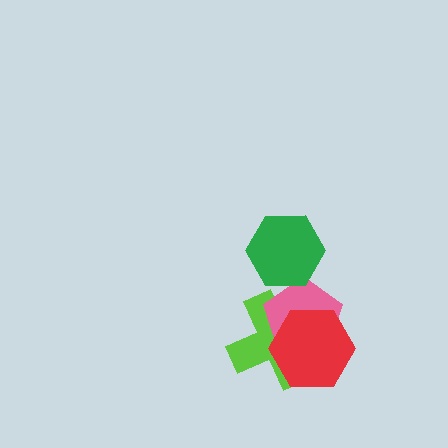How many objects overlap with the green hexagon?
1 object overlaps with the green hexagon.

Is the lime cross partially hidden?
Yes, it is partially covered by another shape.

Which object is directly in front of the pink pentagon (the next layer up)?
The red hexagon is directly in front of the pink pentagon.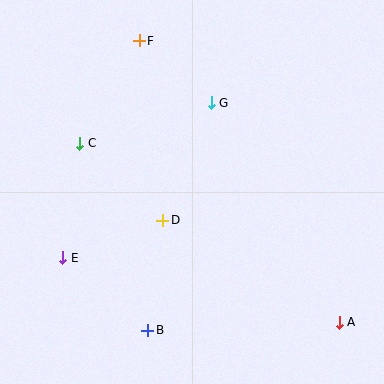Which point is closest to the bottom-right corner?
Point A is closest to the bottom-right corner.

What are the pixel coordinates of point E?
Point E is at (63, 258).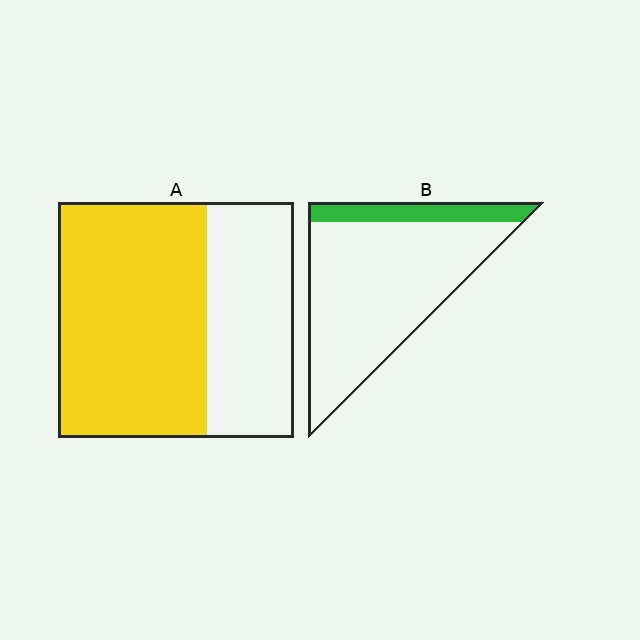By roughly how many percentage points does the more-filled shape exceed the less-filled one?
By roughly 45 percentage points (A over B).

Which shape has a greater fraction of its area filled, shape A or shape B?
Shape A.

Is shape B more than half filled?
No.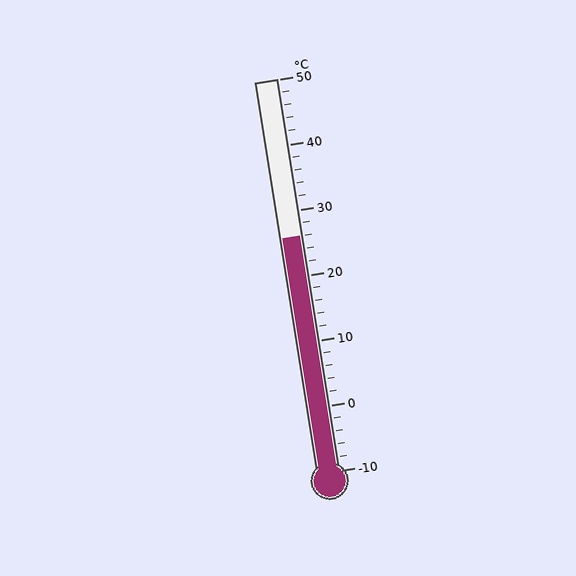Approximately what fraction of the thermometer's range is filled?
The thermometer is filled to approximately 60% of its range.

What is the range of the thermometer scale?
The thermometer scale ranges from -10°C to 50°C.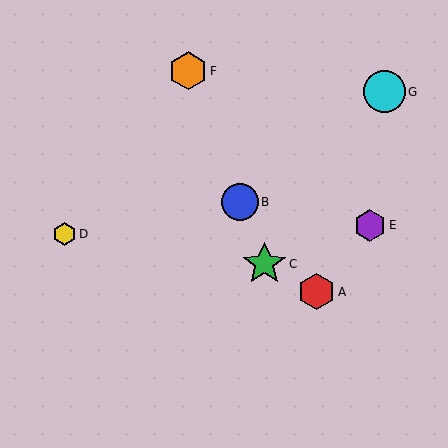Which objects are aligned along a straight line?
Objects B, C, F are aligned along a straight line.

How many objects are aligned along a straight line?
3 objects (B, C, F) are aligned along a straight line.